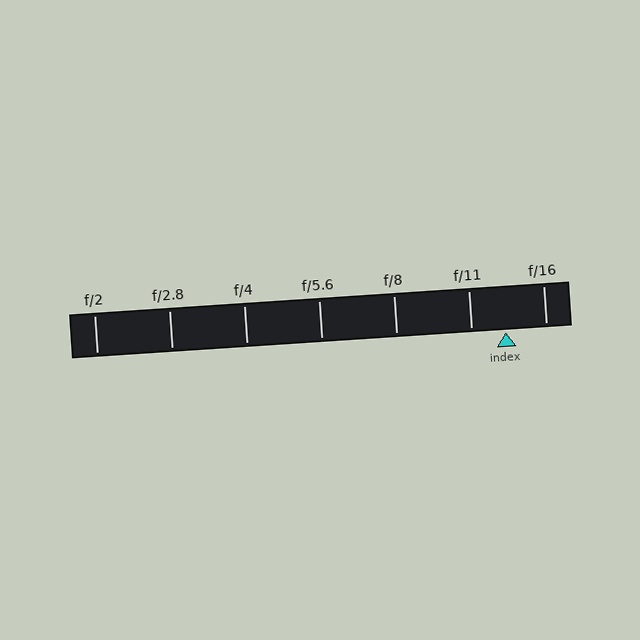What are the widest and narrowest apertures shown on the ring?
The widest aperture shown is f/2 and the narrowest is f/16.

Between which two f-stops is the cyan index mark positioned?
The index mark is between f/11 and f/16.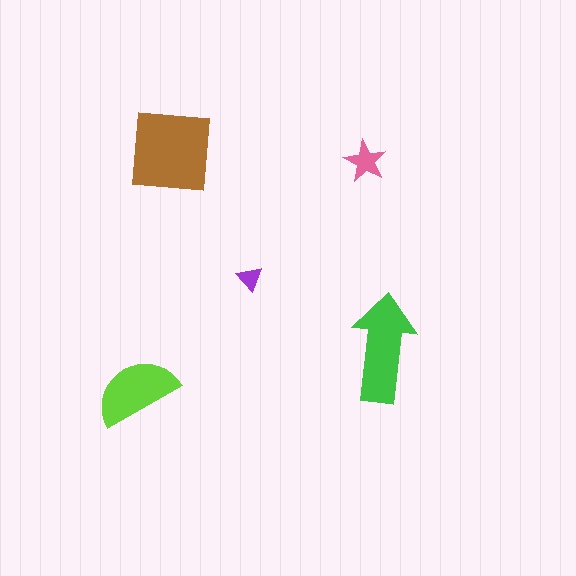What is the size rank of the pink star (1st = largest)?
4th.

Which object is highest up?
The brown square is topmost.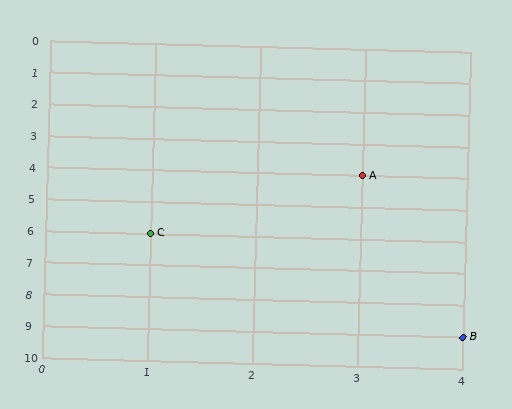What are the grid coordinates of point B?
Point B is at grid coordinates (4, 9).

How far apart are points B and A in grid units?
Points B and A are 1 column and 5 rows apart (about 5.1 grid units diagonally).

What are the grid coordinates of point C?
Point C is at grid coordinates (1, 6).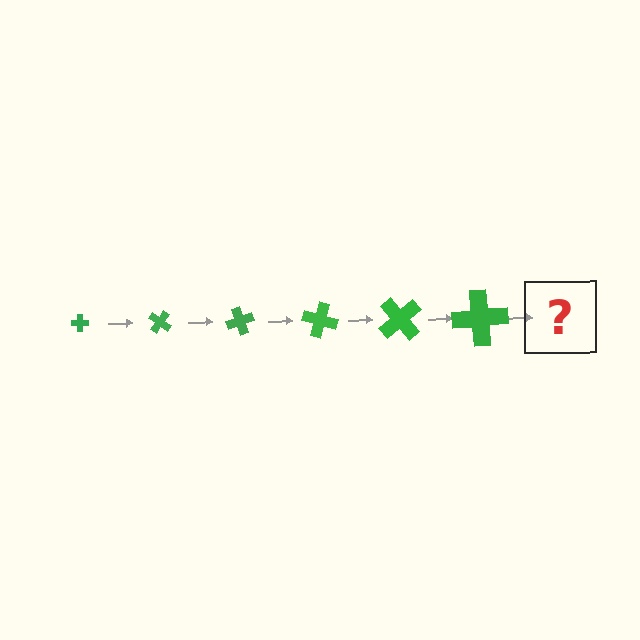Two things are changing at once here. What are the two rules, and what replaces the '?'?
The two rules are that the cross grows larger each step and it rotates 35 degrees each step. The '?' should be a cross, larger than the previous one and rotated 210 degrees from the start.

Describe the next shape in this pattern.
It should be a cross, larger than the previous one and rotated 210 degrees from the start.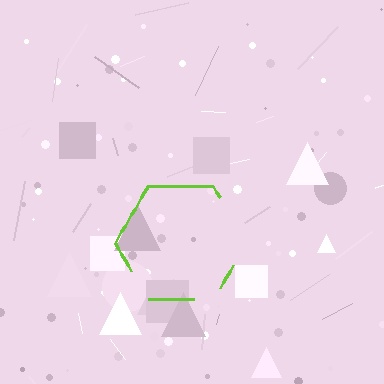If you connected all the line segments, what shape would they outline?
They would outline a hexagon.